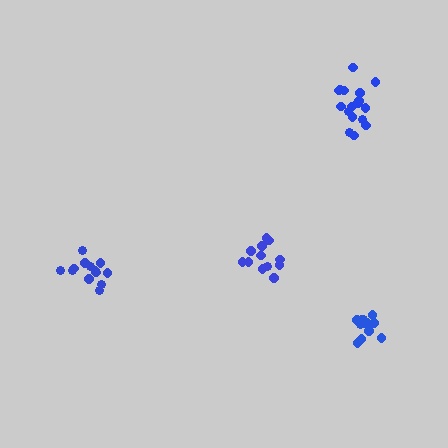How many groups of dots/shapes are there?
There are 4 groups.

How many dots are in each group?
Group 1: 12 dots, Group 2: 12 dots, Group 3: 17 dots, Group 4: 13 dots (54 total).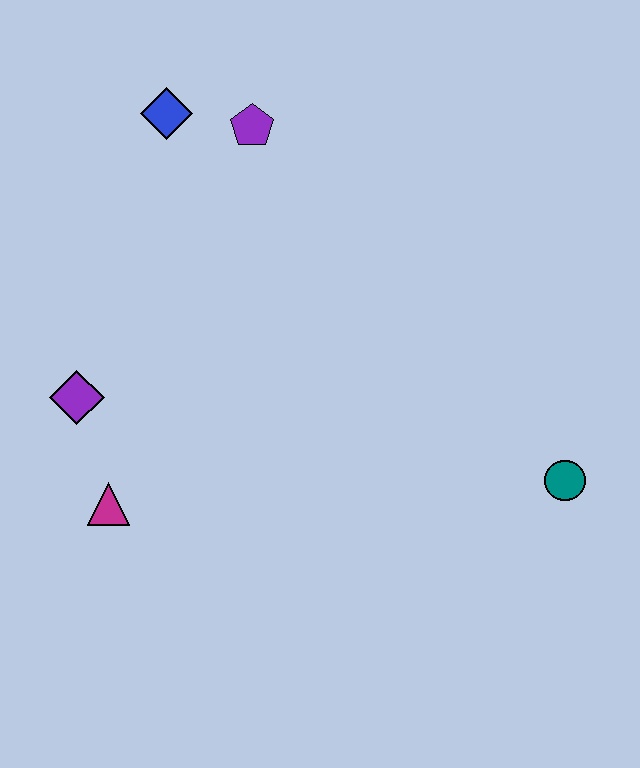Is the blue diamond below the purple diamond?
No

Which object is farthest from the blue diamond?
The teal circle is farthest from the blue diamond.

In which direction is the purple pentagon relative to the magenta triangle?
The purple pentagon is above the magenta triangle.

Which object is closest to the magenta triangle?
The purple diamond is closest to the magenta triangle.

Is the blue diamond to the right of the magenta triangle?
Yes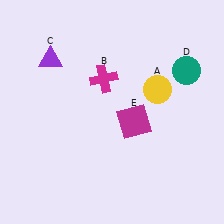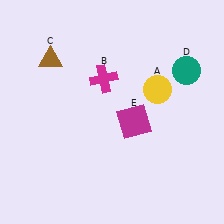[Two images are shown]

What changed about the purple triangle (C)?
In Image 1, C is purple. In Image 2, it changed to brown.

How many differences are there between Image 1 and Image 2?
There is 1 difference between the two images.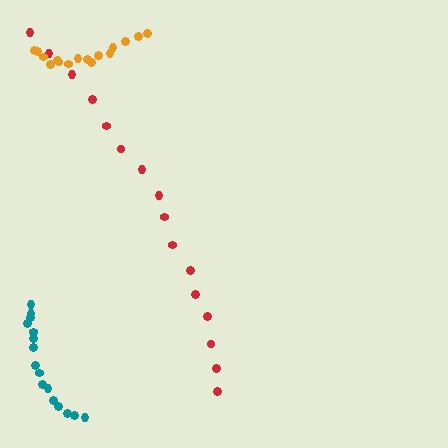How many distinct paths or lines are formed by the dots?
There are 3 distinct paths.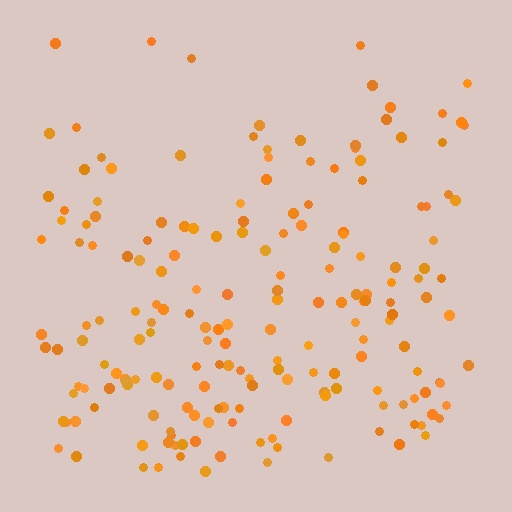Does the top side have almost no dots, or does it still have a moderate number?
Still a moderate number, just noticeably fewer than the bottom.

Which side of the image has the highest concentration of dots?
The bottom.